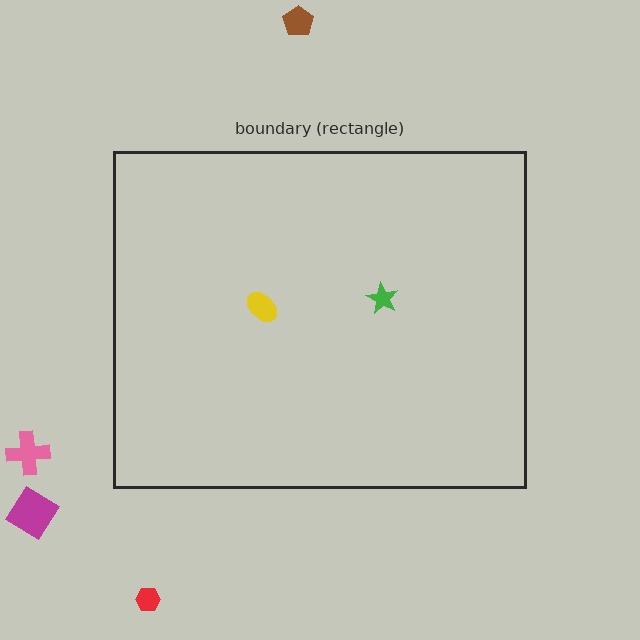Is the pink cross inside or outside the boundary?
Outside.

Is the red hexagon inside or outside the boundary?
Outside.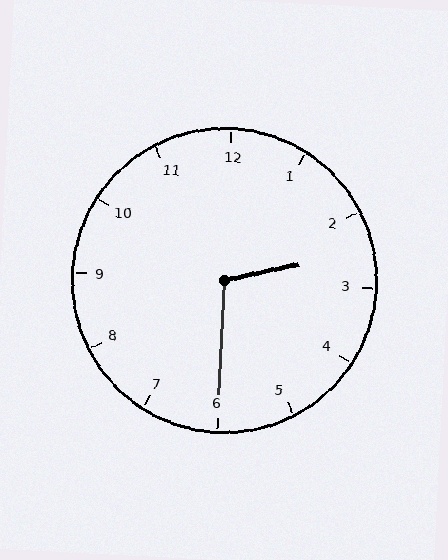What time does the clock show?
2:30.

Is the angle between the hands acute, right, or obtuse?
It is obtuse.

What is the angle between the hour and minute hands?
Approximately 105 degrees.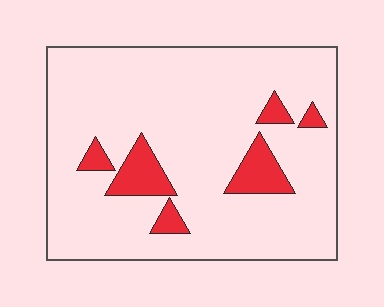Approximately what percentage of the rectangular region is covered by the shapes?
Approximately 10%.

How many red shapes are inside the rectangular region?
6.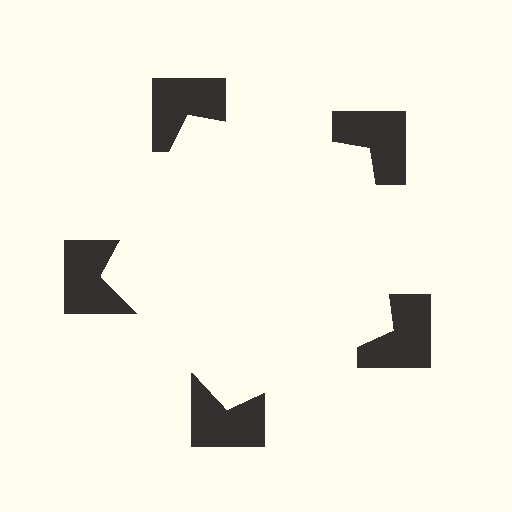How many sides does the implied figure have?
5 sides.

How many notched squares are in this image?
There are 5 — one at each vertex of the illusory pentagon.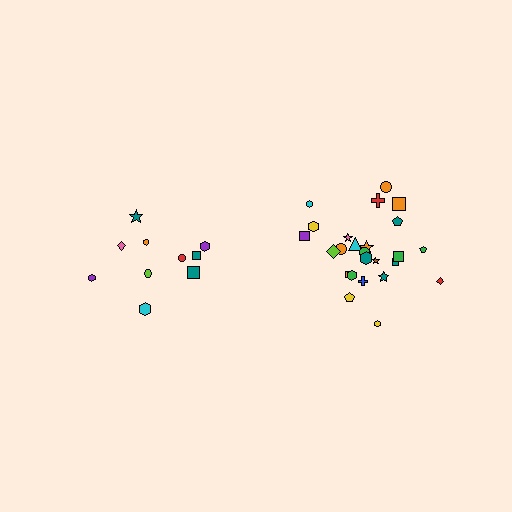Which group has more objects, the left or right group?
The right group.